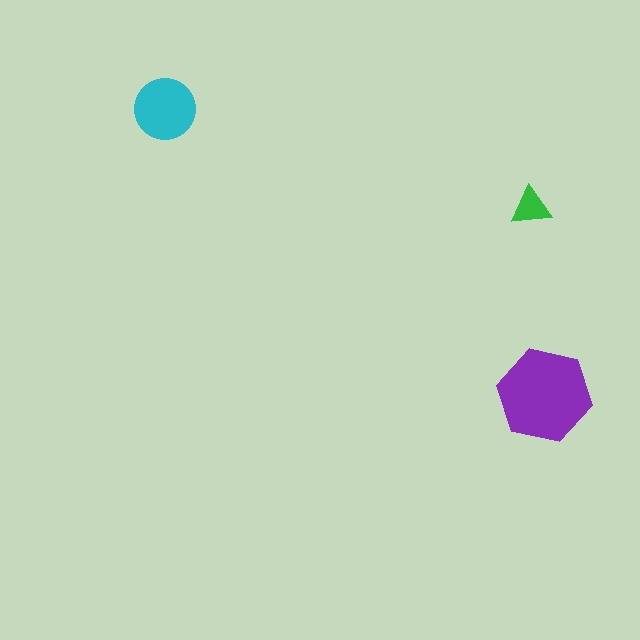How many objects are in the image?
There are 3 objects in the image.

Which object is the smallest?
The green triangle.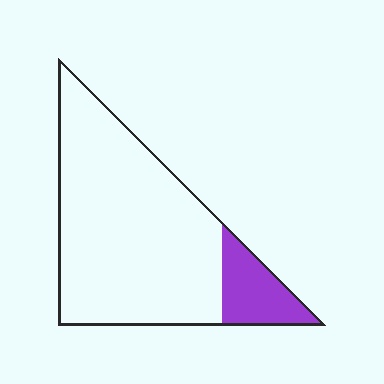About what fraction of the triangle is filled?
About one sixth (1/6).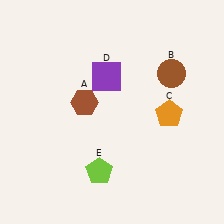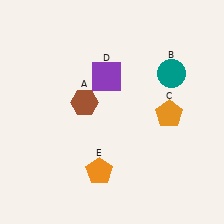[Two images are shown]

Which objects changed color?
B changed from brown to teal. E changed from lime to orange.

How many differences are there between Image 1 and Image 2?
There are 2 differences between the two images.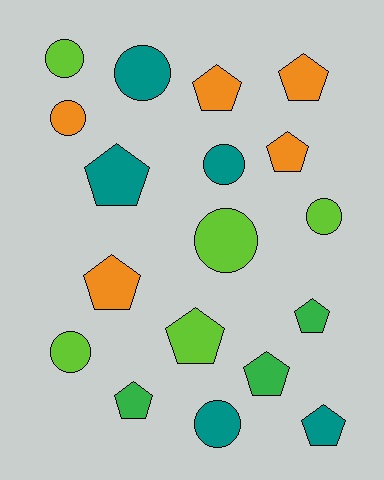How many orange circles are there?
There is 1 orange circle.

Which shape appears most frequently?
Pentagon, with 10 objects.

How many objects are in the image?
There are 18 objects.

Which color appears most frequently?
Orange, with 5 objects.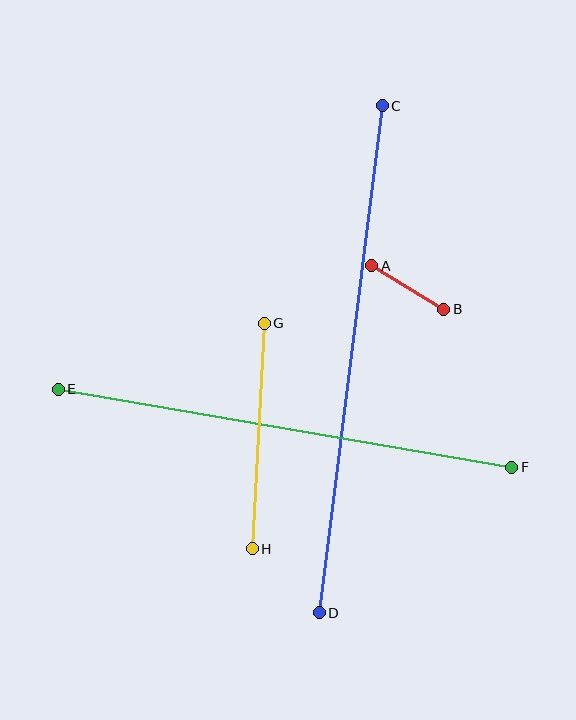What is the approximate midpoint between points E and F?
The midpoint is at approximately (285, 428) pixels.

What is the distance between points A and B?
The distance is approximately 84 pixels.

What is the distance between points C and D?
The distance is approximately 511 pixels.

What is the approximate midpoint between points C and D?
The midpoint is at approximately (351, 359) pixels.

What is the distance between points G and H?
The distance is approximately 226 pixels.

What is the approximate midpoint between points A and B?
The midpoint is at approximately (408, 288) pixels.